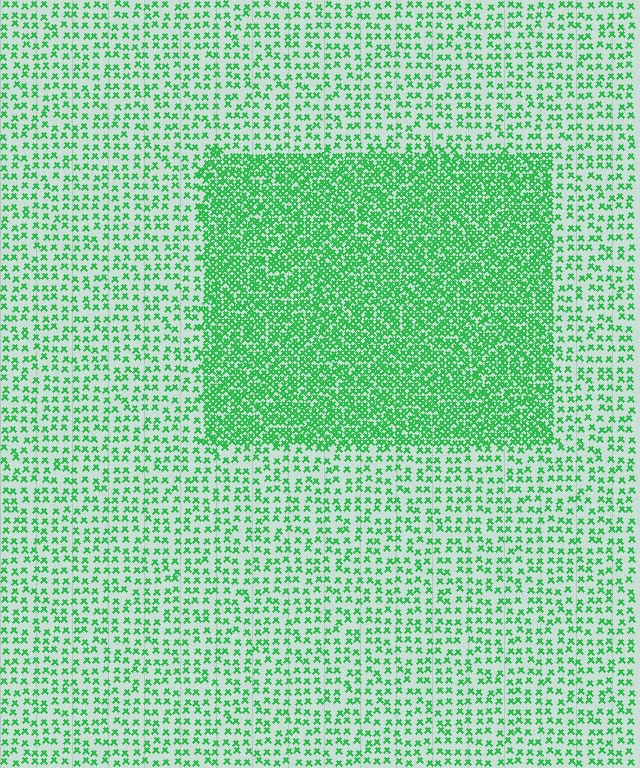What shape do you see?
I see a rectangle.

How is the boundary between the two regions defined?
The boundary is defined by a change in element density (approximately 2.5x ratio). All elements are the same color, size, and shape.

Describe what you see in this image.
The image contains small green elements arranged at two different densities. A rectangle-shaped region is visible where the elements are more densely packed than the surrounding area.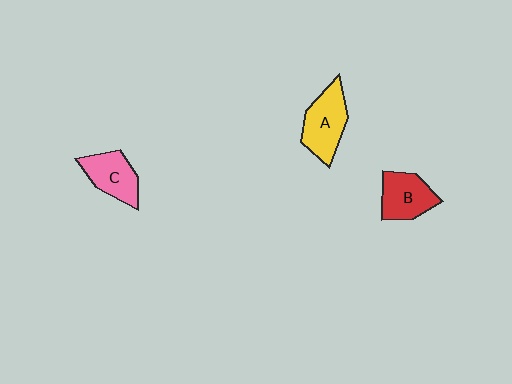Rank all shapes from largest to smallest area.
From largest to smallest: A (yellow), B (red), C (pink).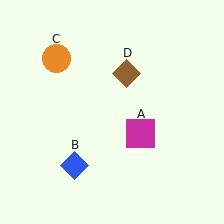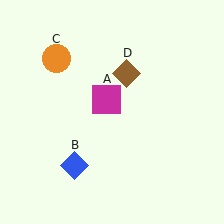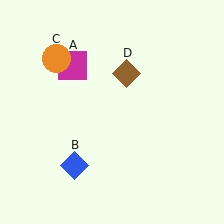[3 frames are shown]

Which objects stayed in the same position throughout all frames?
Blue diamond (object B) and orange circle (object C) and brown diamond (object D) remained stationary.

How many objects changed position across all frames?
1 object changed position: magenta square (object A).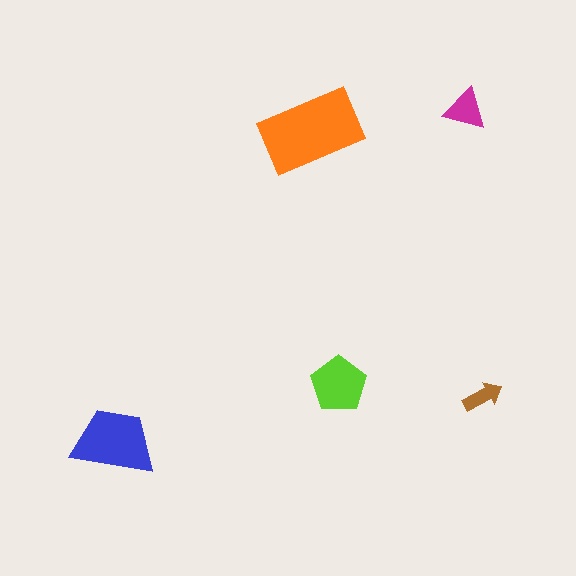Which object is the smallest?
The brown arrow.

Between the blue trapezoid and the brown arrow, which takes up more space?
The blue trapezoid.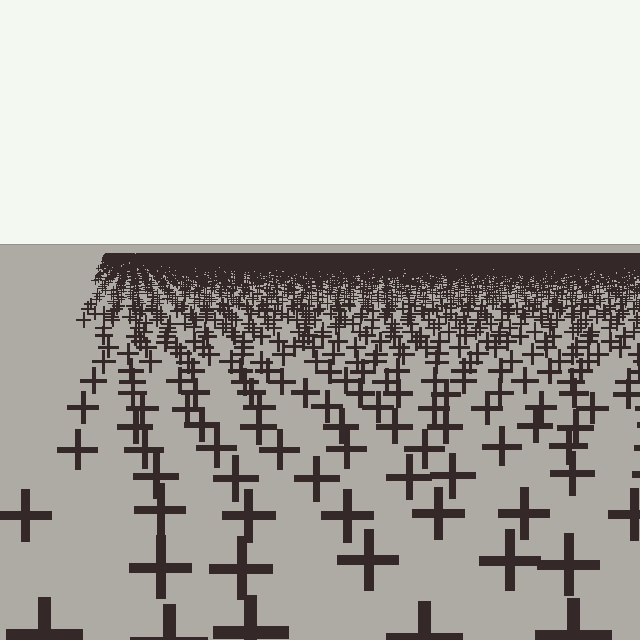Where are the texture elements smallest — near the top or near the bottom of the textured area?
Near the top.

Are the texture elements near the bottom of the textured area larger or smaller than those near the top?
Larger. Near the bottom, elements are closer to the viewer and appear at a bigger on-screen size.